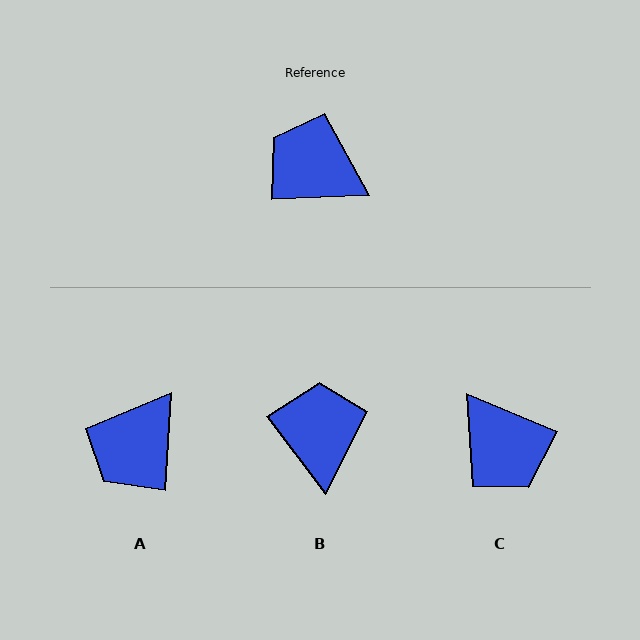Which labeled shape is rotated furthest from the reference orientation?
C, about 155 degrees away.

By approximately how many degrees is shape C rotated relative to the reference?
Approximately 155 degrees counter-clockwise.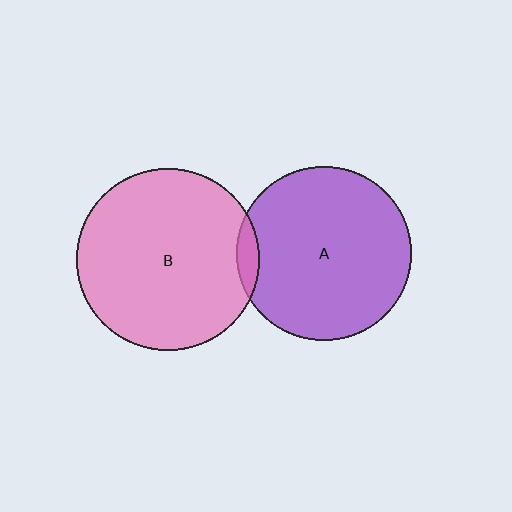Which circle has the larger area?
Circle B (pink).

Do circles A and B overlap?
Yes.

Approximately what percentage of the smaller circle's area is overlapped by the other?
Approximately 5%.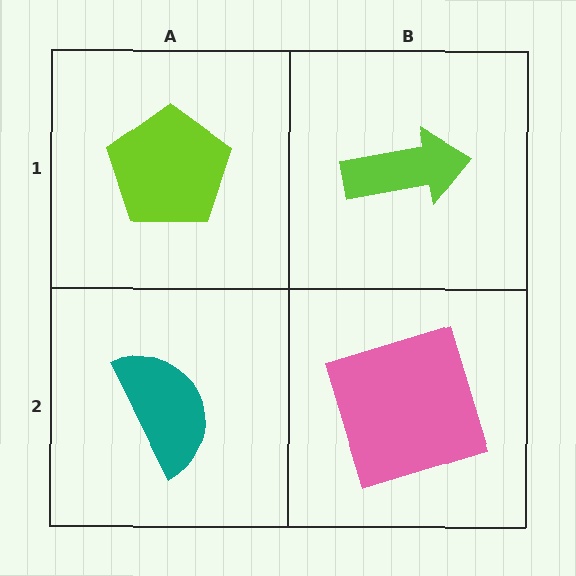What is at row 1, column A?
A lime pentagon.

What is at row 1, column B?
A lime arrow.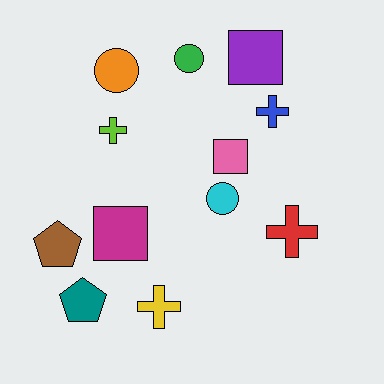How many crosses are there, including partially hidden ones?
There are 4 crosses.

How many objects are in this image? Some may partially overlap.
There are 12 objects.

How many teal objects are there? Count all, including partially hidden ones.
There is 1 teal object.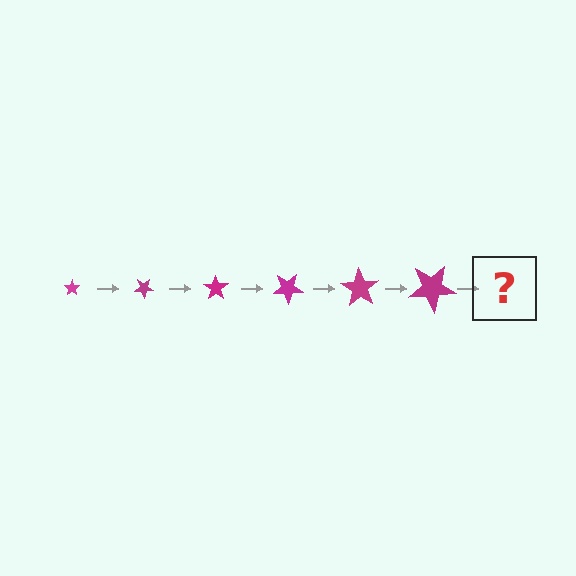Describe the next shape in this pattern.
It should be a star, larger than the previous one and rotated 210 degrees from the start.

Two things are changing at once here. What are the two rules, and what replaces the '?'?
The two rules are that the star grows larger each step and it rotates 35 degrees each step. The '?' should be a star, larger than the previous one and rotated 210 degrees from the start.